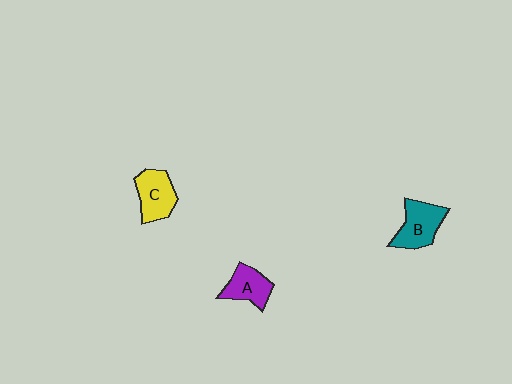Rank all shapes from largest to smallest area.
From largest to smallest: B (teal), C (yellow), A (purple).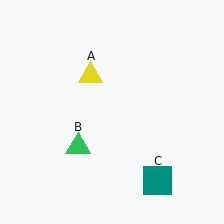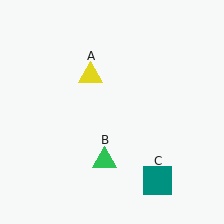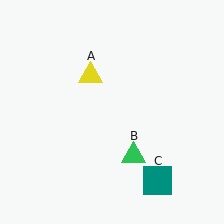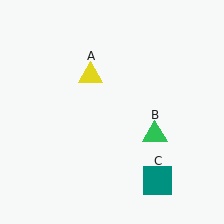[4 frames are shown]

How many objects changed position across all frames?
1 object changed position: green triangle (object B).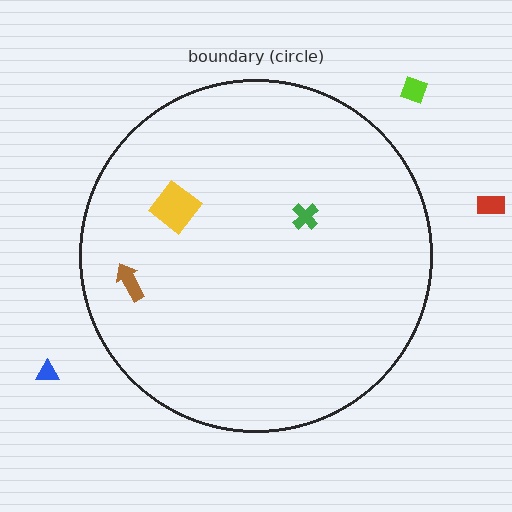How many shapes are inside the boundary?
3 inside, 3 outside.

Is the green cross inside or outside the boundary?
Inside.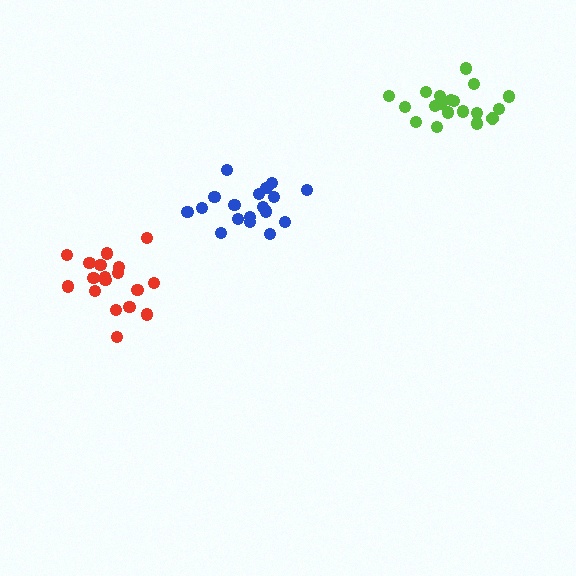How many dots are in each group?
Group 1: 19 dots, Group 2: 18 dots, Group 3: 18 dots (55 total).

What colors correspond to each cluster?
The clusters are colored: lime, red, blue.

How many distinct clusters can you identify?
There are 3 distinct clusters.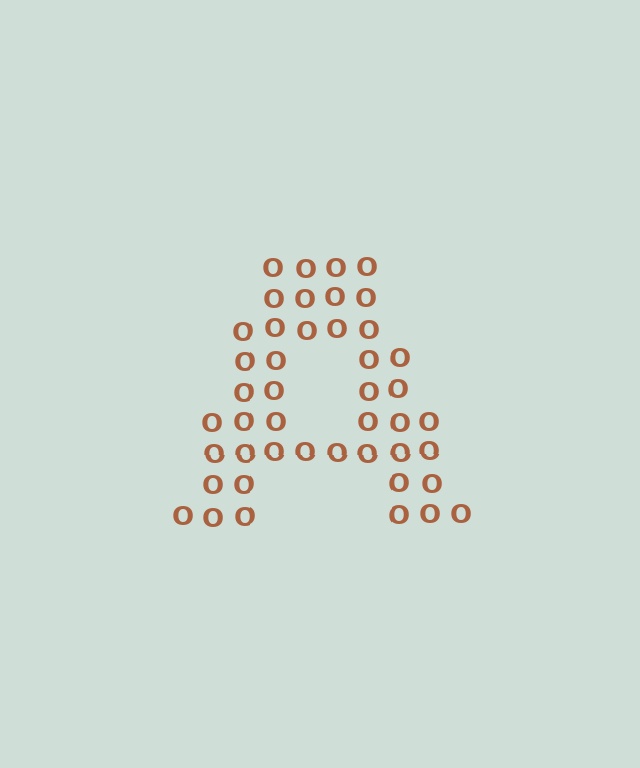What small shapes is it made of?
It is made of small letter O's.